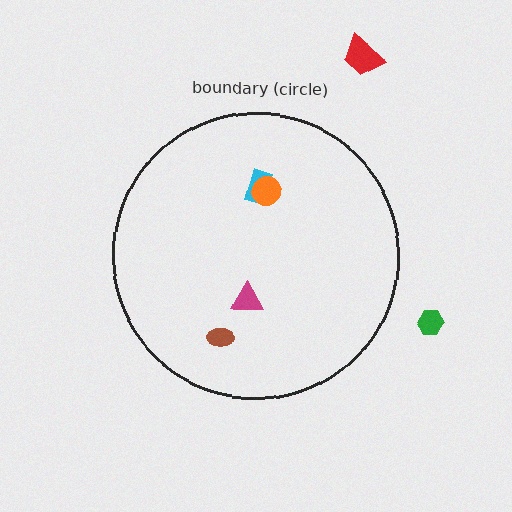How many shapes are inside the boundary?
4 inside, 2 outside.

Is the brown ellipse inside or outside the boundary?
Inside.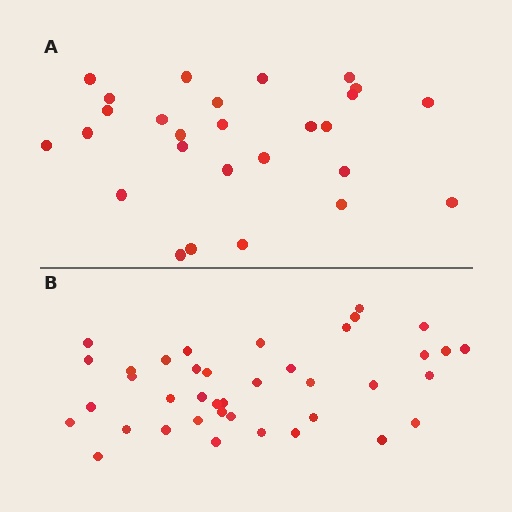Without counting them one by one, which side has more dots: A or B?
Region B (the bottom region) has more dots.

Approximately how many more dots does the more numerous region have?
Region B has roughly 12 or so more dots than region A.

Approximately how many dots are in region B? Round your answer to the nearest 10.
About 40 dots. (The exact count is 39, which rounds to 40.)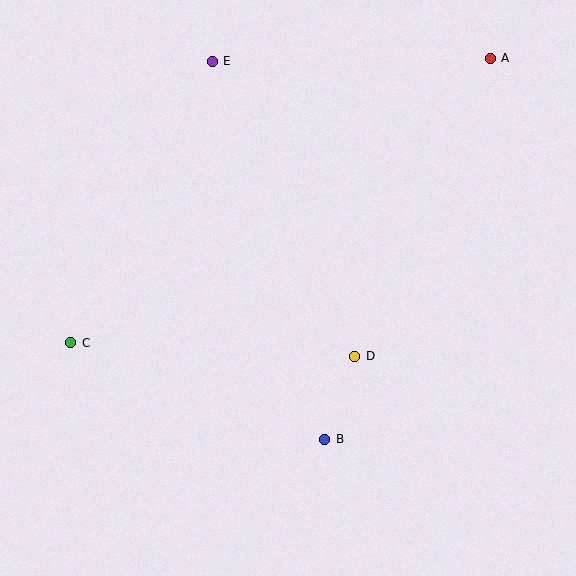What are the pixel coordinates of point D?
Point D is at (355, 356).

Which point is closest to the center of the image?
Point D at (355, 356) is closest to the center.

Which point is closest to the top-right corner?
Point A is closest to the top-right corner.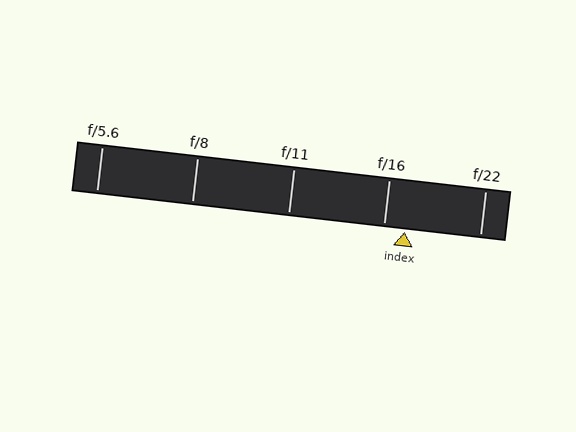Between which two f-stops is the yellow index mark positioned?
The index mark is between f/16 and f/22.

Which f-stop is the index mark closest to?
The index mark is closest to f/16.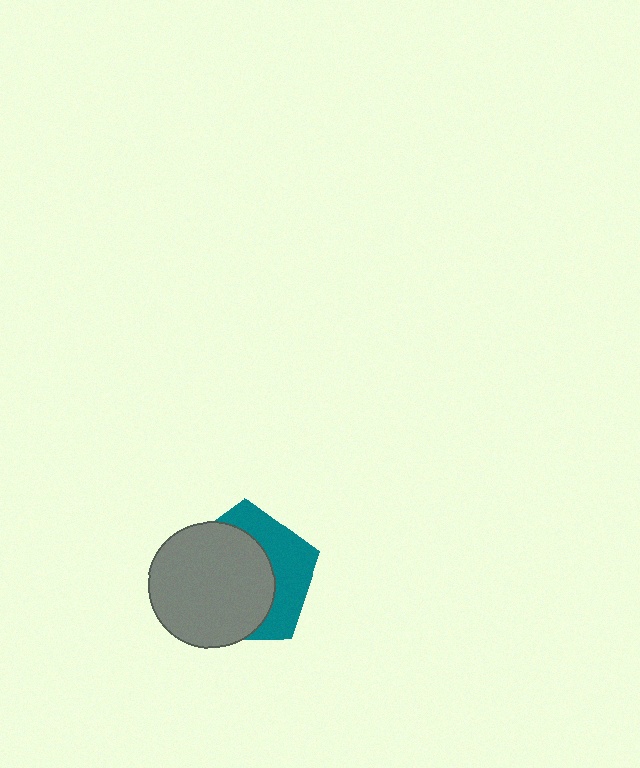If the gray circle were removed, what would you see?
You would see the complete teal pentagon.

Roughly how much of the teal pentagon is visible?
A small part of it is visible (roughly 38%).